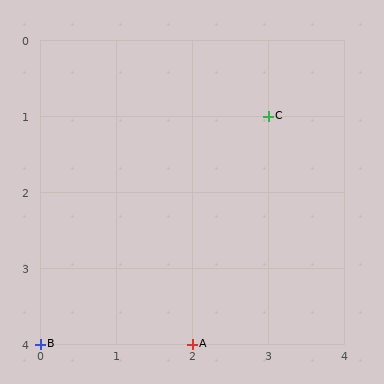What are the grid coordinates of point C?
Point C is at grid coordinates (3, 1).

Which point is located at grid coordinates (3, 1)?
Point C is at (3, 1).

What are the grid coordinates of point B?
Point B is at grid coordinates (0, 4).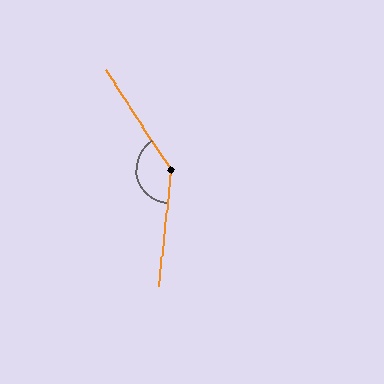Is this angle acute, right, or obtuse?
It is obtuse.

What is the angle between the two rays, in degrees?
Approximately 141 degrees.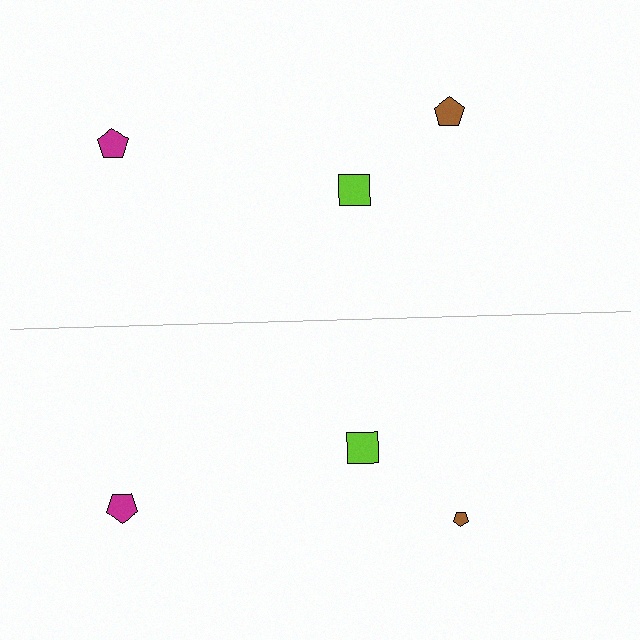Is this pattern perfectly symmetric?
No, the pattern is not perfectly symmetric. The brown pentagon on the bottom side has a different size than its mirror counterpart.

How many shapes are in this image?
There are 6 shapes in this image.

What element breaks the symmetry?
The brown pentagon on the bottom side has a different size than its mirror counterpart.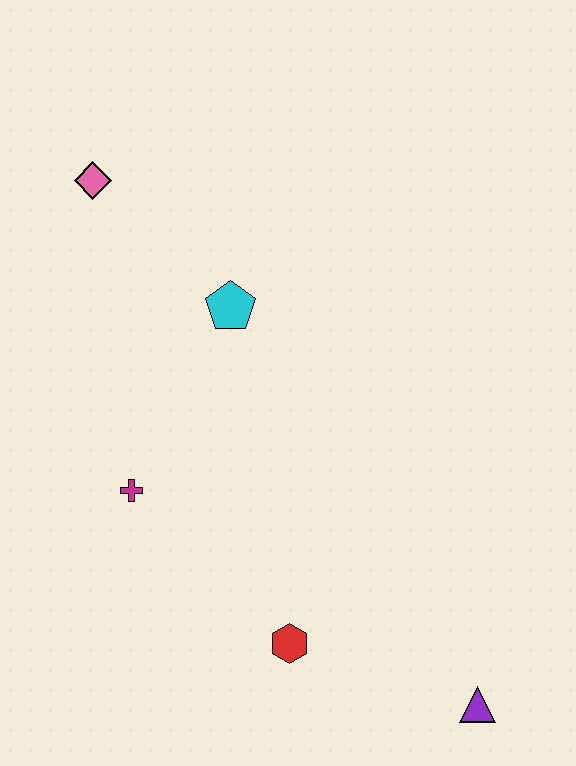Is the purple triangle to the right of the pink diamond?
Yes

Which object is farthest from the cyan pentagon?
The purple triangle is farthest from the cyan pentagon.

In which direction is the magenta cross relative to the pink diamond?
The magenta cross is below the pink diamond.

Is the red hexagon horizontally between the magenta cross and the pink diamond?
No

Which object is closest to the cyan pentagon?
The pink diamond is closest to the cyan pentagon.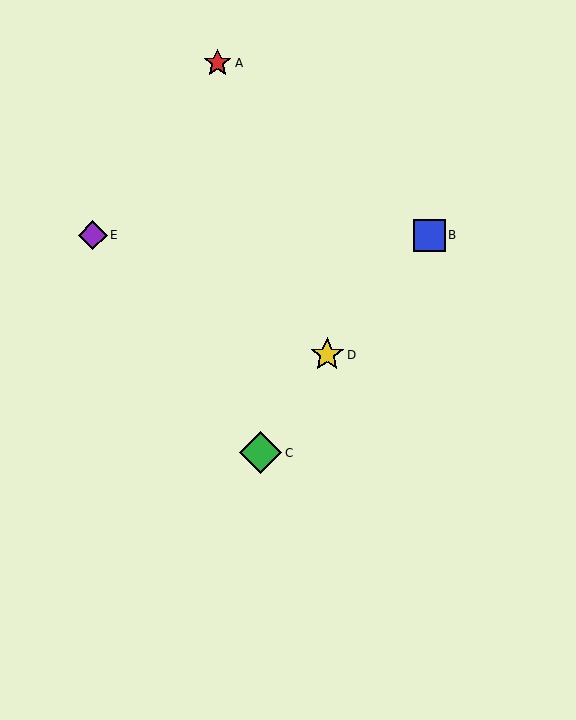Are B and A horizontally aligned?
No, B is at y≈235 and A is at y≈63.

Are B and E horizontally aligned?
Yes, both are at y≈235.